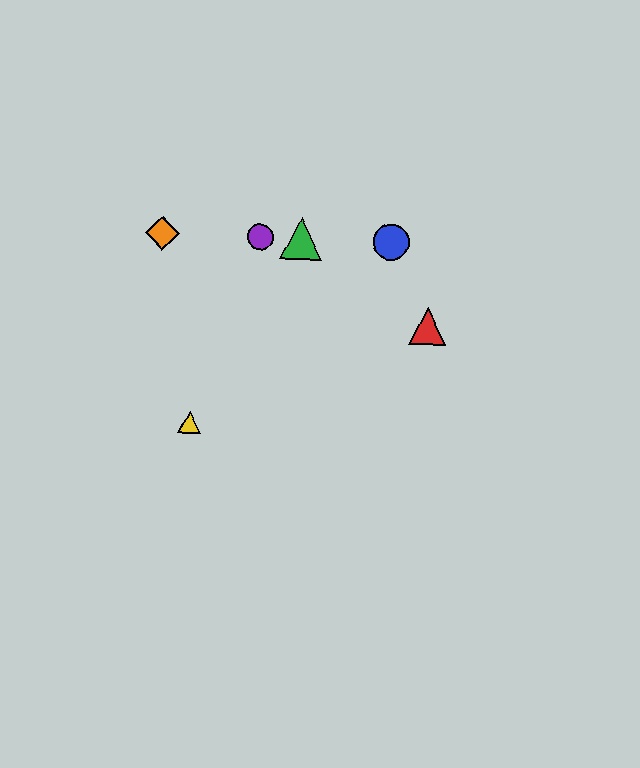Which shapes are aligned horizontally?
The blue circle, the green triangle, the purple circle, the orange diamond are aligned horizontally.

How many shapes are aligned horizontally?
4 shapes (the blue circle, the green triangle, the purple circle, the orange diamond) are aligned horizontally.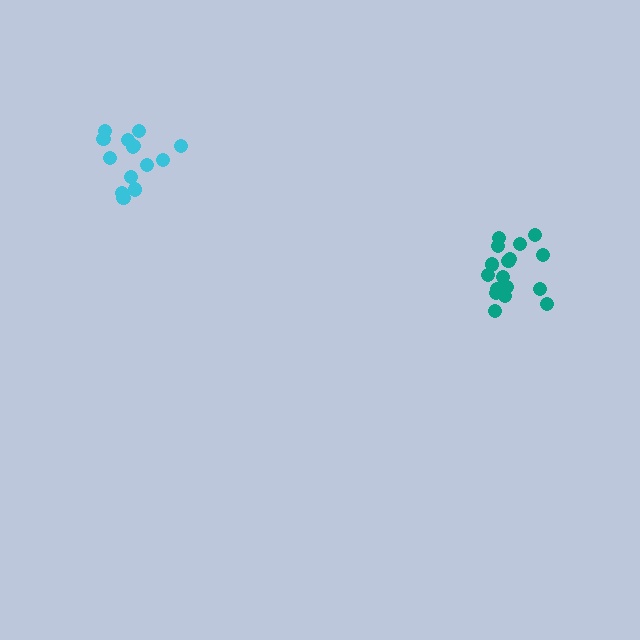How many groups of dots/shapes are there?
There are 2 groups.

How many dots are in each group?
Group 1: 17 dots, Group 2: 14 dots (31 total).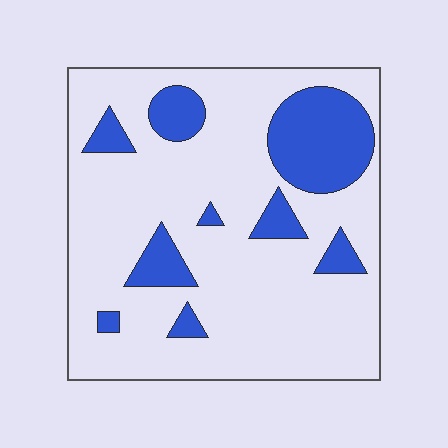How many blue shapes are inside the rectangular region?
9.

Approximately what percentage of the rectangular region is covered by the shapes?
Approximately 20%.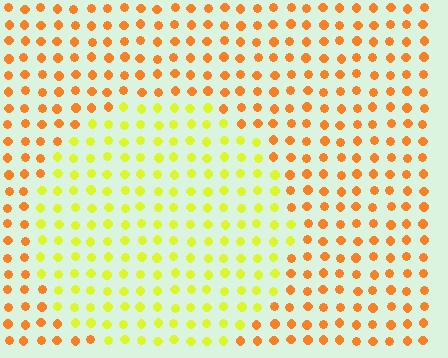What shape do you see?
I see a circle.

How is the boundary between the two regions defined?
The boundary is defined purely by a slight shift in hue (about 42 degrees). Spacing, size, and orientation are identical on both sides.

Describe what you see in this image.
The image is filled with small orange elements in a uniform arrangement. A circle-shaped region is visible where the elements are tinted to a slightly different hue, forming a subtle color boundary.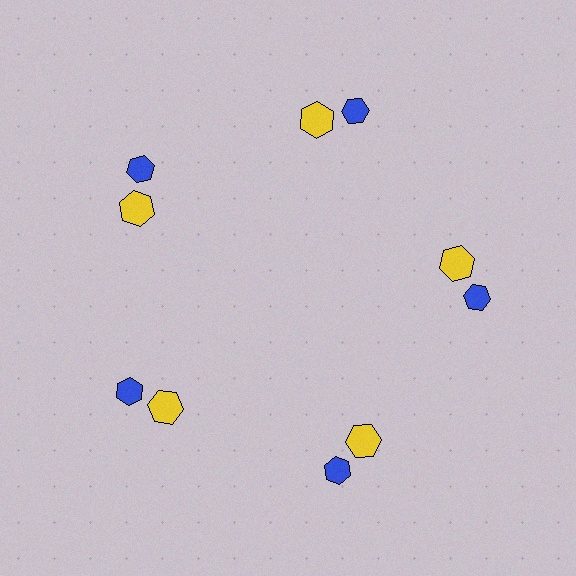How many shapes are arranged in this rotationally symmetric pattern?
There are 10 shapes, arranged in 5 groups of 2.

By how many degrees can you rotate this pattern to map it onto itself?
The pattern maps onto itself every 72 degrees of rotation.